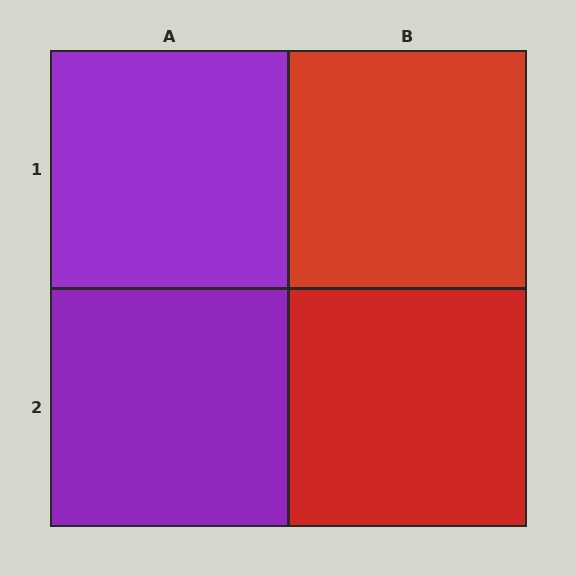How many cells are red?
2 cells are red.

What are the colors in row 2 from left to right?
Purple, red.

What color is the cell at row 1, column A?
Purple.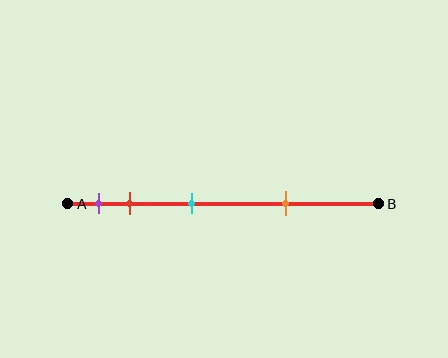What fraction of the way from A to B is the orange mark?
The orange mark is approximately 70% (0.7) of the way from A to B.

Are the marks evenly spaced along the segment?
No, the marks are not evenly spaced.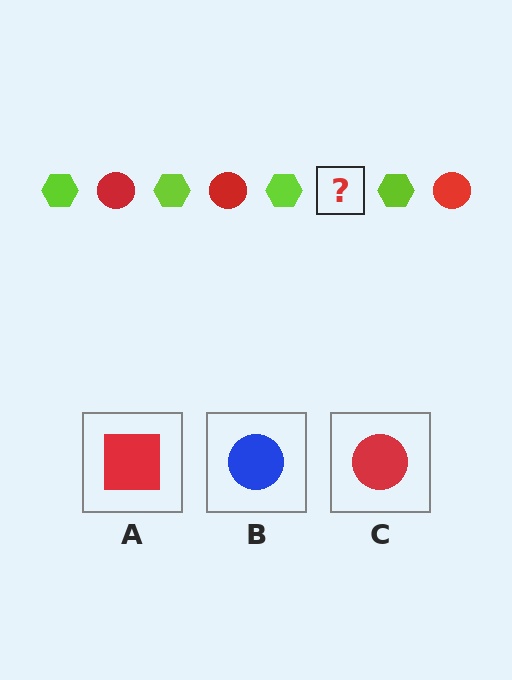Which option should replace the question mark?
Option C.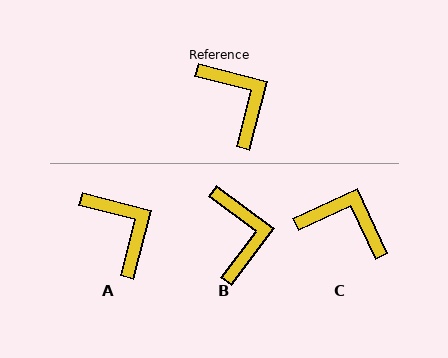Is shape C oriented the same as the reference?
No, it is off by about 39 degrees.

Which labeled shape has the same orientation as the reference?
A.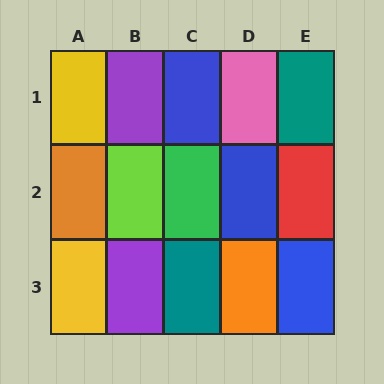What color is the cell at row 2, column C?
Green.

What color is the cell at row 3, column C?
Teal.